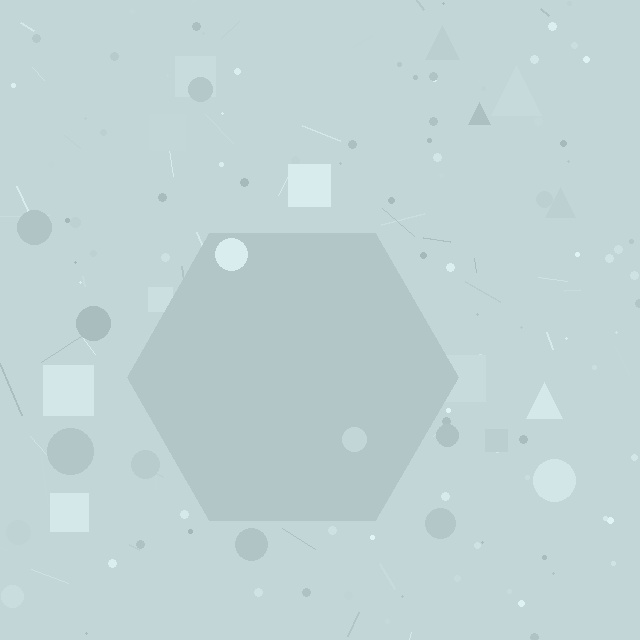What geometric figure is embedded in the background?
A hexagon is embedded in the background.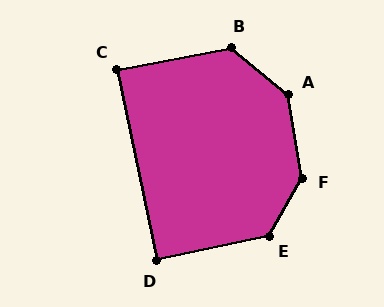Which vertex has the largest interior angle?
F, at approximately 141 degrees.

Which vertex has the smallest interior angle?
C, at approximately 89 degrees.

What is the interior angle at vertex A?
Approximately 139 degrees (obtuse).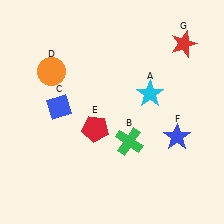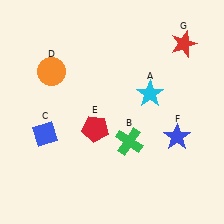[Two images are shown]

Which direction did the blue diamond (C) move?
The blue diamond (C) moved down.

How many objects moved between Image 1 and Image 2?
1 object moved between the two images.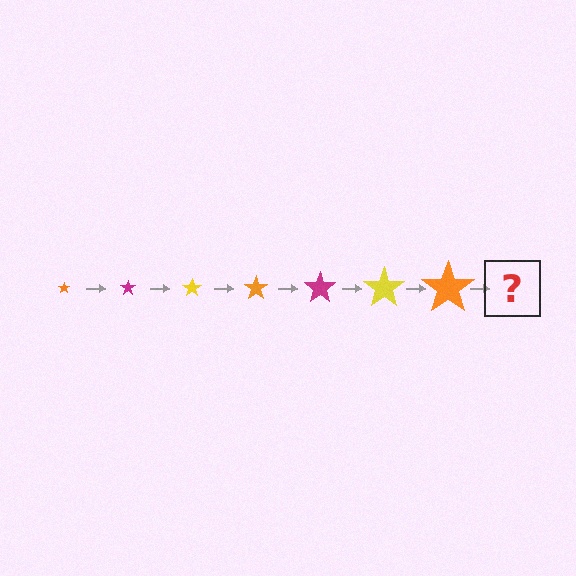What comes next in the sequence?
The next element should be a magenta star, larger than the previous one.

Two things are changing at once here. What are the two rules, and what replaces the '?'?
The two rules are that the star grows larger each step and the color cycles through orange, magenta, and yellow. The '?' should be a magenta star, larger than the previous one.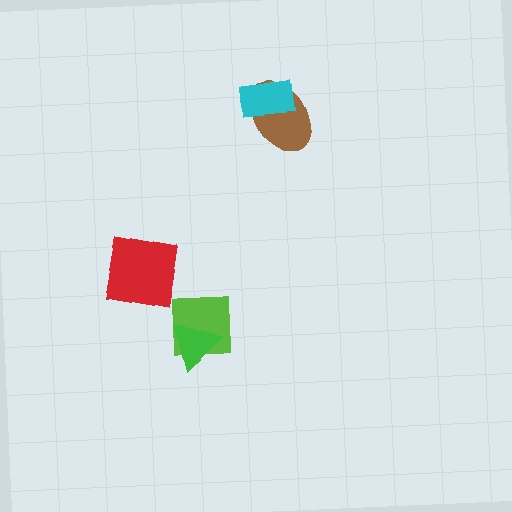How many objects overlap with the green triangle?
1 object overlaps with the green triangle.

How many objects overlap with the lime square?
1 object overlaps with the lime square.